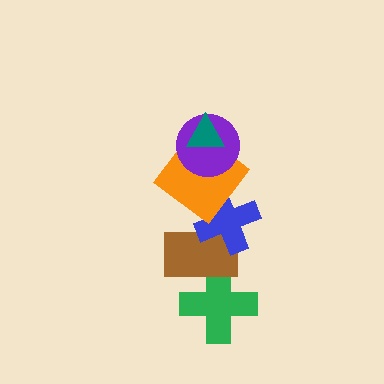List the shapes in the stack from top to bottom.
From top to bottom: the teal triangle, the purple circle, the orange diamond, the blue cross, the brown rectangle, the green cross.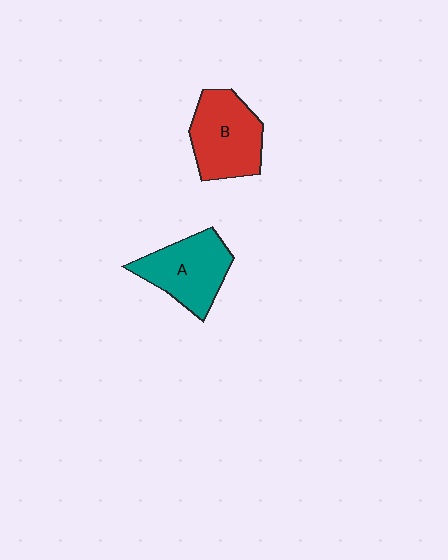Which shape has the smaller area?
Shape A (teal).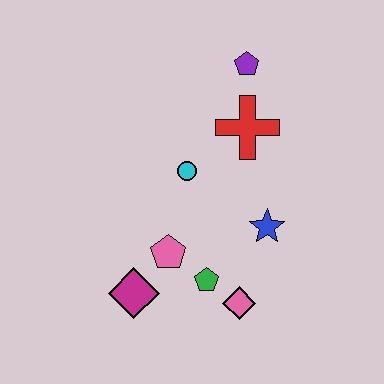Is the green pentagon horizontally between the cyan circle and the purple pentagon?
Yes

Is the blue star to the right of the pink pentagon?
Yes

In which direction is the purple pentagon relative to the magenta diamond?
The purple pentagon is above the magenta diamond.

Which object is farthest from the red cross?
The magenta diamond is farthest from the red cross.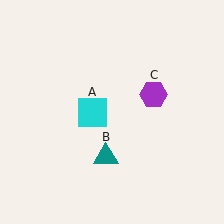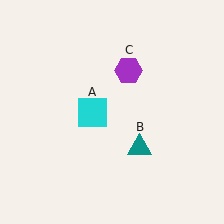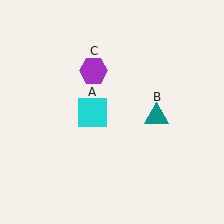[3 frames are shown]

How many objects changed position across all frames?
2 objects changed position: teal triangle (object B), purple hexagon (object C).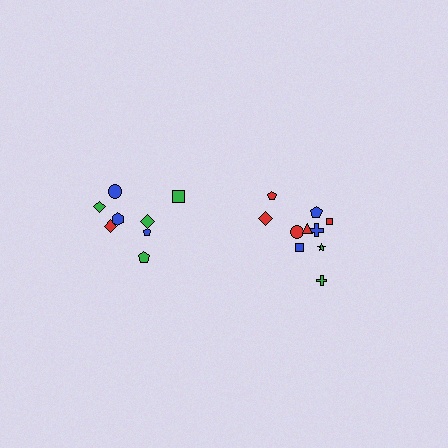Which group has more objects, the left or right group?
The right group.